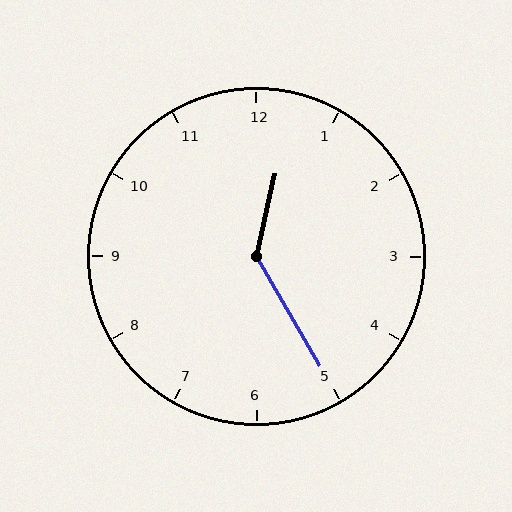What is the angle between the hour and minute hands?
Approximately 138 degrees.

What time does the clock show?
12:25.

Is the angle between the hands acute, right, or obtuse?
It is obtuse.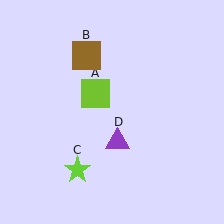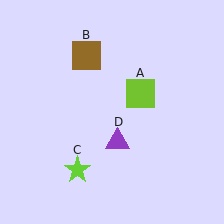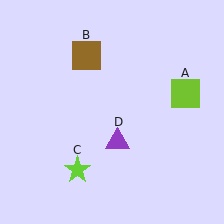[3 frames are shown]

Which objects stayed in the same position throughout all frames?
Brown square (object B) and lime star (object C) and purple triangle (object D) remained stationary.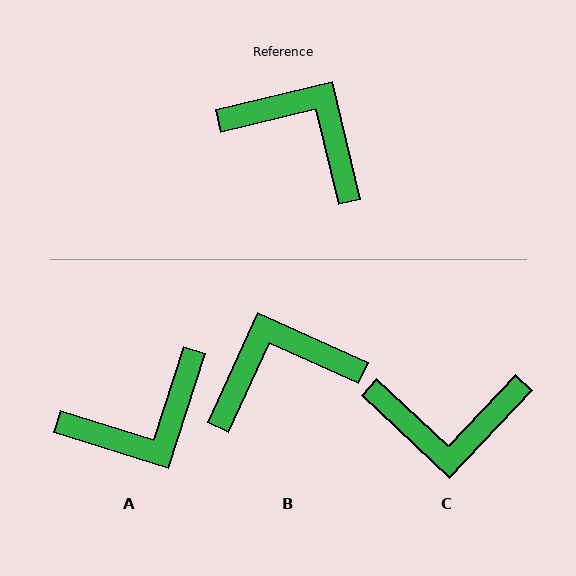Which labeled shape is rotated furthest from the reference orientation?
C, about 147 degrees away.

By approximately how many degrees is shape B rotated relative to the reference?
Approximately 52 degrees counter-clockwise.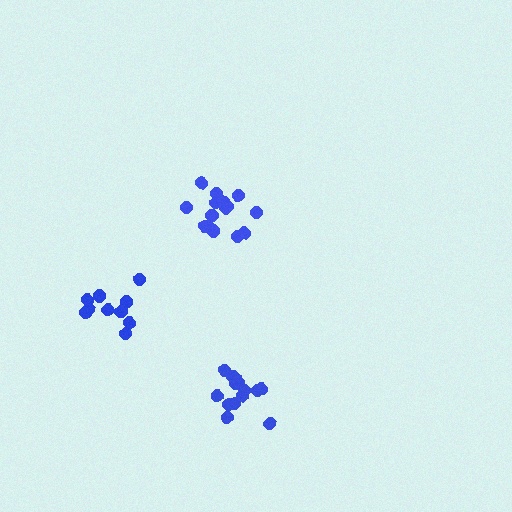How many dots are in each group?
Group 1: 16 dots, Group 2: 13 dots, Group 3: 10 dots (39 total).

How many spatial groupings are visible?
There are 3 spatial groupings.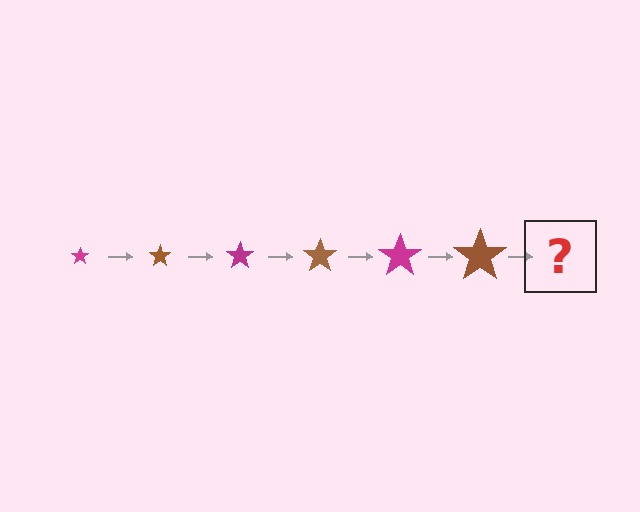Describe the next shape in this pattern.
It should be a magenta star, larger than the previous one.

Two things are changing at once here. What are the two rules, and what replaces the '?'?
The two rules are that the star grows larger each step and the color cycles through magenta and brown. The '?' should be a magenta star, larger than the previous one.